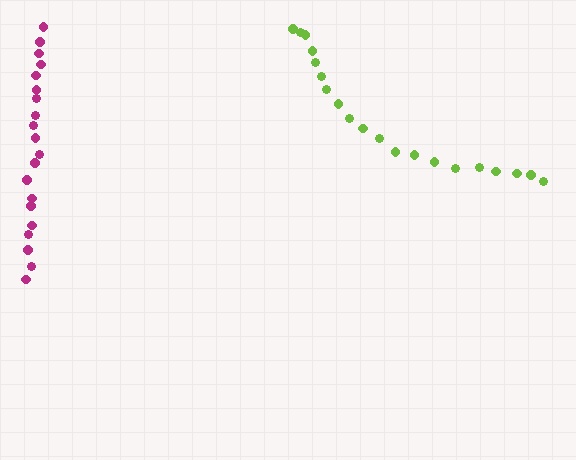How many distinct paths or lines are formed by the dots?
There are 2 distinct paths.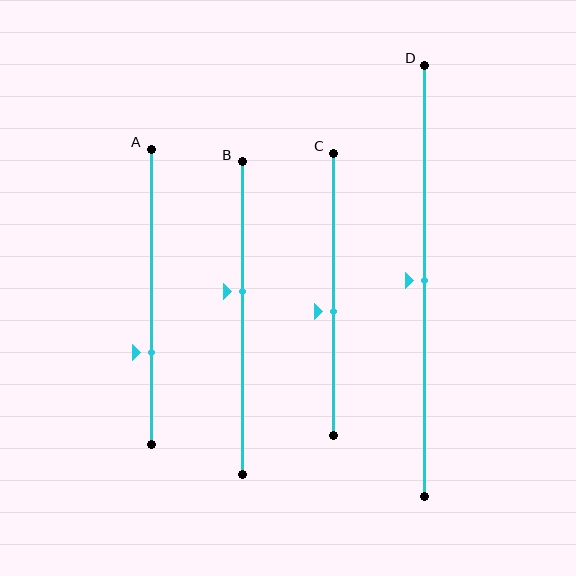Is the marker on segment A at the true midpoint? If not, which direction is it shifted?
No, the marker on segment A is shifted downward by about 19% of the segment length.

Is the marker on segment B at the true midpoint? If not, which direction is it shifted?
No, the marker on segment B is shifted upward by about 8% of the segment length.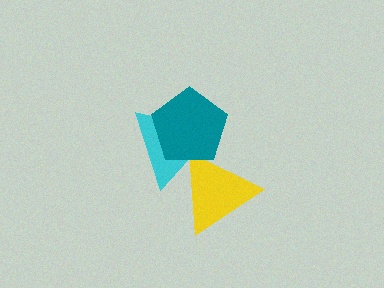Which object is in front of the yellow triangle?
The teal pentagon is in front of the yellow triangle.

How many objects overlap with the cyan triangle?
2 objects overlap with the cyan triangle.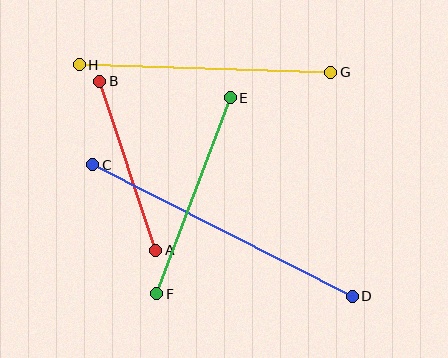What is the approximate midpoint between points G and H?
The midpoint is at approximately (205, 68) pixels.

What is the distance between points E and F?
The distance is approximately 209 pixels.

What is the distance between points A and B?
The distance is approximately 178 pixels.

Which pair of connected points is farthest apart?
Points C and D are farthest apart.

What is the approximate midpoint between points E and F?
The midpoint is at approximately (194, 196) pixels.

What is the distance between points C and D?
The distance is approximately 291 pixels.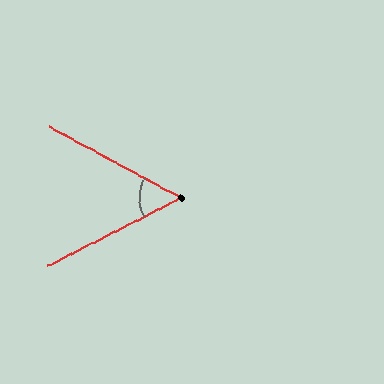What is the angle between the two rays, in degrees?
Approximately 55 degrees.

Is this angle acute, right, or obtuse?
It is acute.